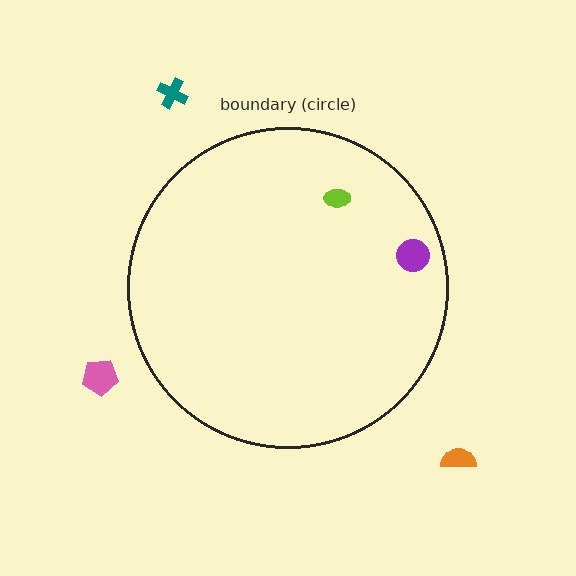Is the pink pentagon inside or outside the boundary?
Outside.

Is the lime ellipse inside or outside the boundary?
Inside.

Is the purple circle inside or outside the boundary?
Inside.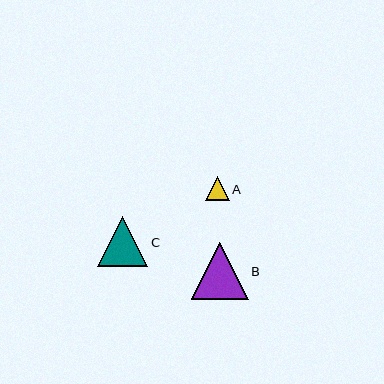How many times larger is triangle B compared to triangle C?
Triangle B is approximately 1.1 times the size of triangle C.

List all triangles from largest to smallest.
From largest to smallest: B, C, A.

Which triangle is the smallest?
Triangle A is the smallest with a size of approximately 23 pixels.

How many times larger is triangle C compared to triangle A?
Triangle C is approximately 2.1 times the size of triangle A.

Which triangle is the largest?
Triangle B is the largest with a size of approximately 57 pixels.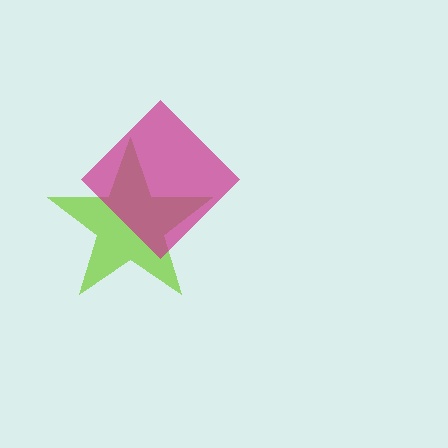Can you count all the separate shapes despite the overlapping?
Yes, there are 2 separate shapes.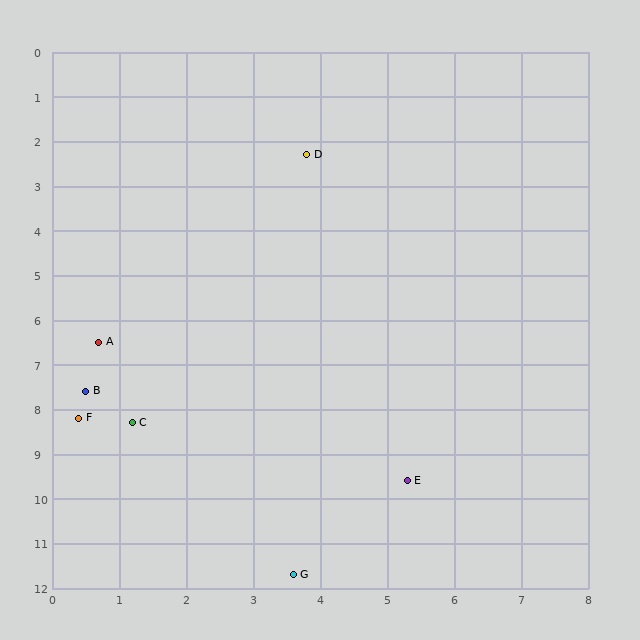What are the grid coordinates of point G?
Point G is at approximately (3.6, 11.7).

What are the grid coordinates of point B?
Point B is at approximately (0.5, 7.6).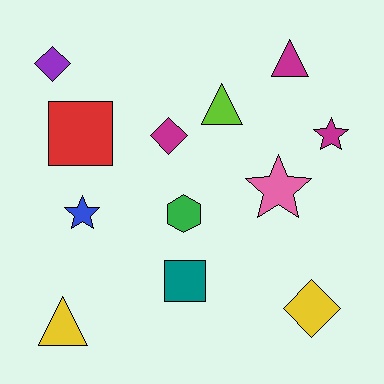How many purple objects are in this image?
There is 1 purple object.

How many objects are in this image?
There are 12 objects.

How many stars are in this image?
There are 3 stars.